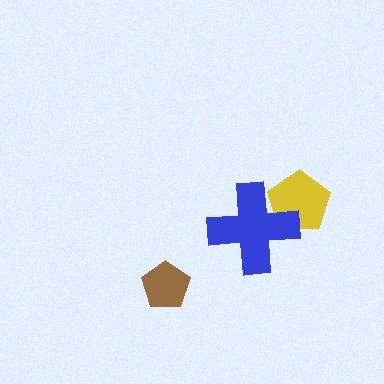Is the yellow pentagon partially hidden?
Yes, it is partially covered by another shape.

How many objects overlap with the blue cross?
1 object overlaps with the blue cross.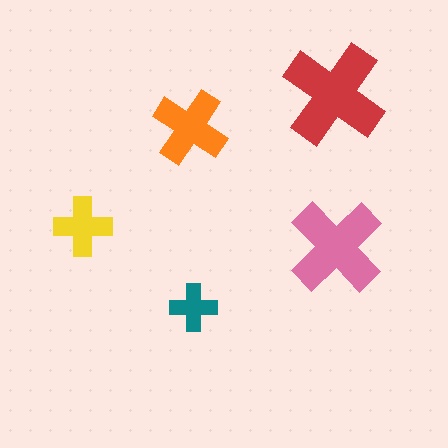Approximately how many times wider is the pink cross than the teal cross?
About 2 times wider.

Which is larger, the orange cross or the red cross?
The red one.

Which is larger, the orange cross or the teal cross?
The orange one.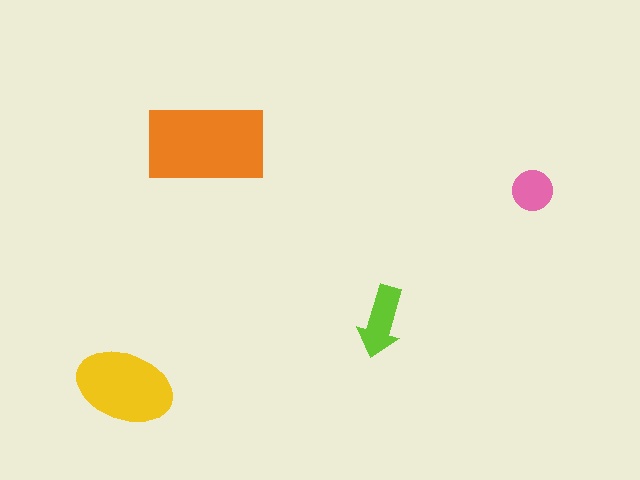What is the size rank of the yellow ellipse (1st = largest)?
2nd.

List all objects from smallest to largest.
The pink circle, the lime arrow, the yellow ellipse, the orange rectangle.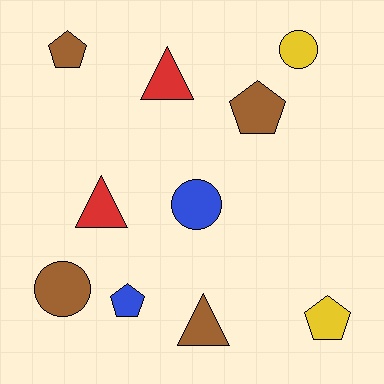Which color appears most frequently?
Brown, with 4 objects.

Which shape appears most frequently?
Pentagon, with 4 objects.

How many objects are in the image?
There are 10 objects.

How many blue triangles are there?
There are no blue triangles.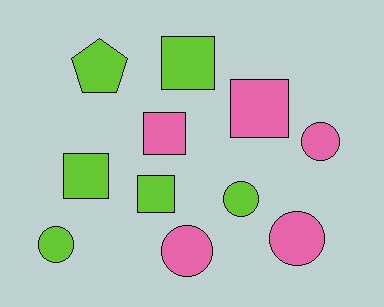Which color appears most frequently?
Lime, with 6 objects.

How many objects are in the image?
There are 11 objects.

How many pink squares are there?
There are 2 pink squares.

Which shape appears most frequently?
Square, with 5 objects.